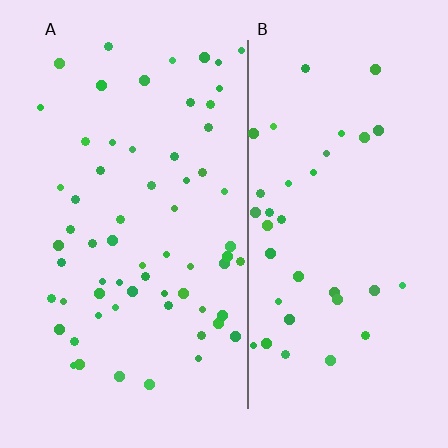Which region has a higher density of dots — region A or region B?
A (the left).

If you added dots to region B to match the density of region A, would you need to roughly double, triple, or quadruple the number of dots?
Approximately double.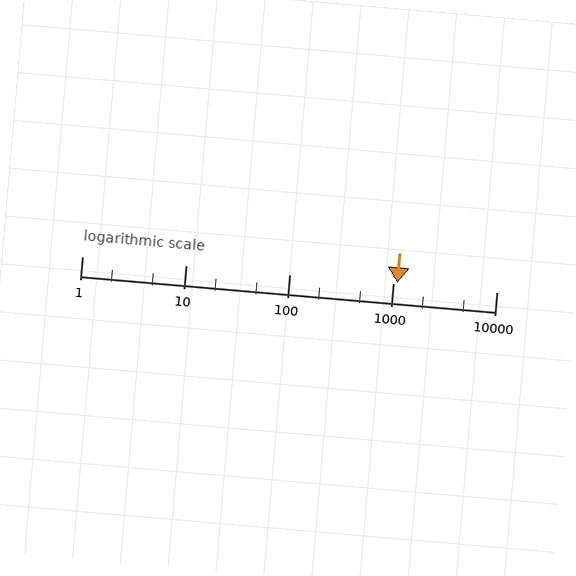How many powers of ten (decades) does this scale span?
The scale spans 4 decades, from 1 to 10000.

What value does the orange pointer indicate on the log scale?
The pointer indicates approximately 1100.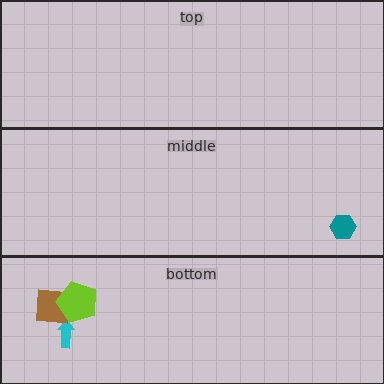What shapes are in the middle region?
The teal hexagon.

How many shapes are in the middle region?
1.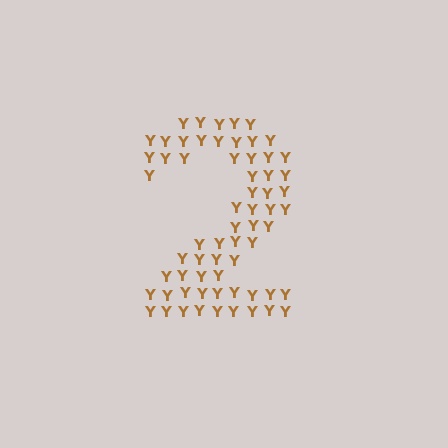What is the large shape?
The large shape is the digit 2.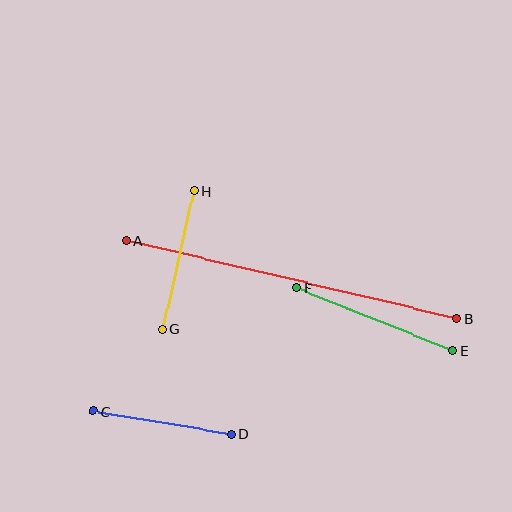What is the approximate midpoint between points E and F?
The midpoint is at approximately (375, 319) pixels.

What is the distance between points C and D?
The distance is approximately 140 pixels.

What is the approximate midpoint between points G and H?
The midpoint is at approximately (178, 260) pixels.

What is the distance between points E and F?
The distance is approximately 168 pixels.